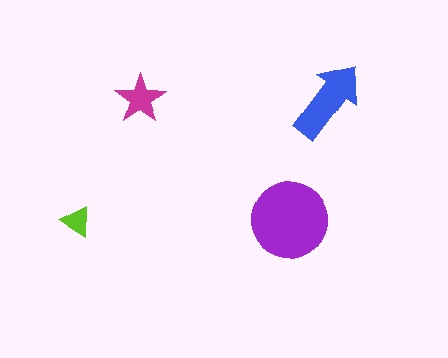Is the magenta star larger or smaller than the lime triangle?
Larger.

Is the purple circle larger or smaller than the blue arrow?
Larger.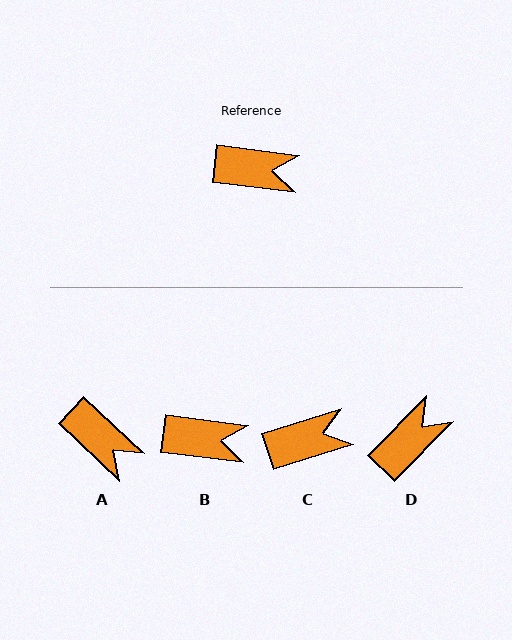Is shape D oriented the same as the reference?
No, it is off by about 53 degrees.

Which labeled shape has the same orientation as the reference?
B.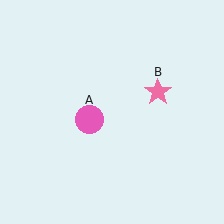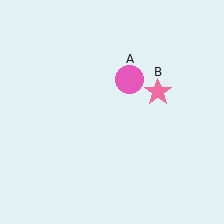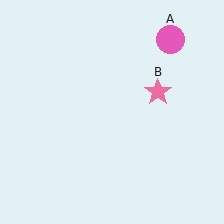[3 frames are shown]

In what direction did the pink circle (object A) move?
The pink circle (object A) moved up and to the right.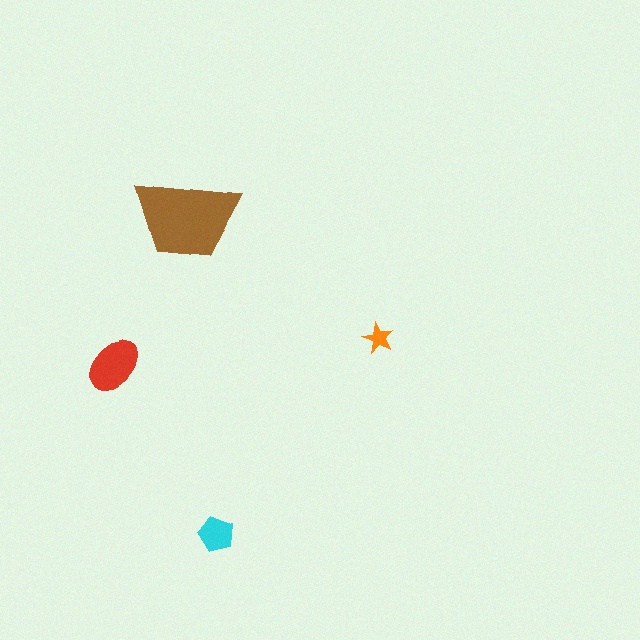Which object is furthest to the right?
The orange star is rightmost.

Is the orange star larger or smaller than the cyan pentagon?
Smaller.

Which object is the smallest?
The orange star.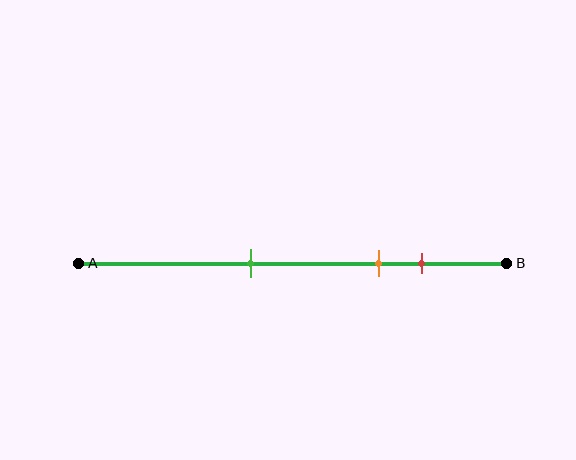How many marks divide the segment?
There are 3 marks dividing the segment.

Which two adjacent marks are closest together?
The orange and red marks are the closest adjacent pair.